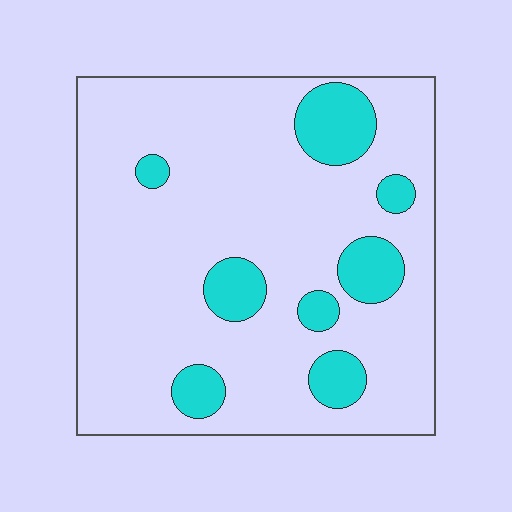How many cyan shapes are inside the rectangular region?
8.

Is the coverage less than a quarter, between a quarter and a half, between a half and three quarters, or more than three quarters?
Less than a quarter.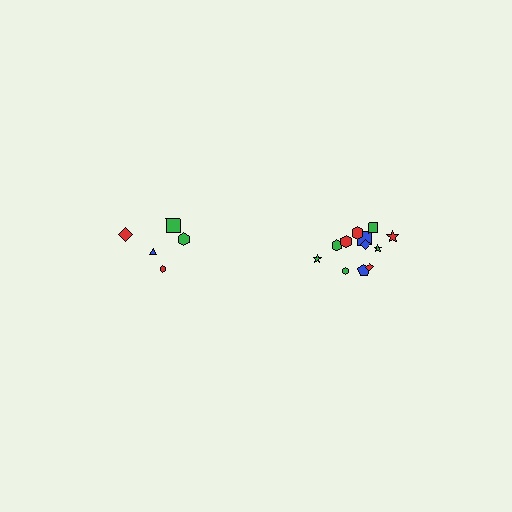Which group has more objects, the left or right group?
The right group.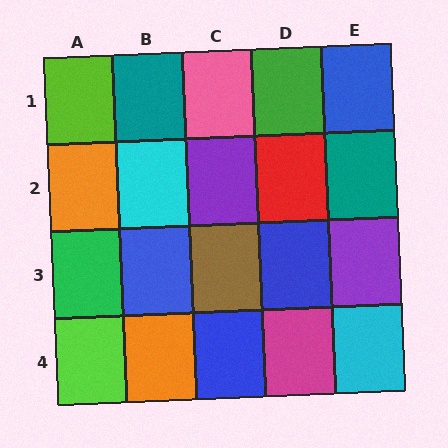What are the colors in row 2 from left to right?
Orange, cyan, purple, red, teal.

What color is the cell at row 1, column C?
Pink.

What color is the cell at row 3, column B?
Blue.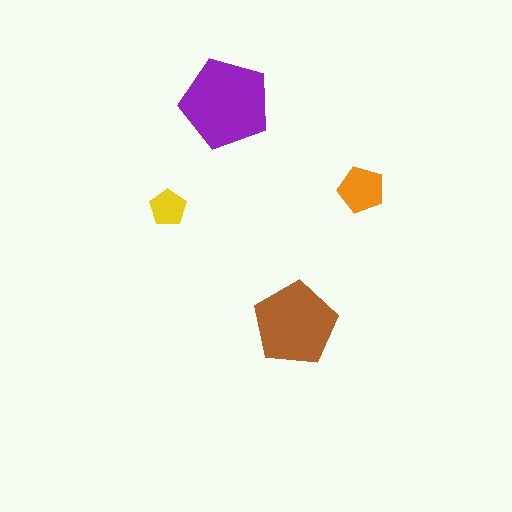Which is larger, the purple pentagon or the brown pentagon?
The purple one.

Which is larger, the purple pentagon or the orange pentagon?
The purple one.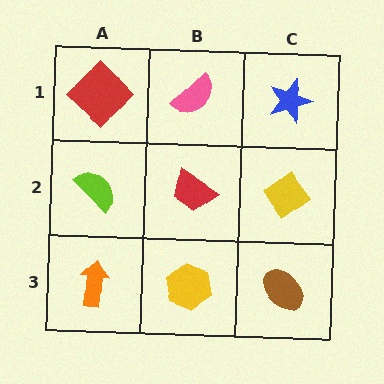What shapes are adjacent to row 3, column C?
A yellow diamond (row 2, column C), a yellow hexagon (row 3, column B).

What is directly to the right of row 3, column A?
A yellow hexagon.